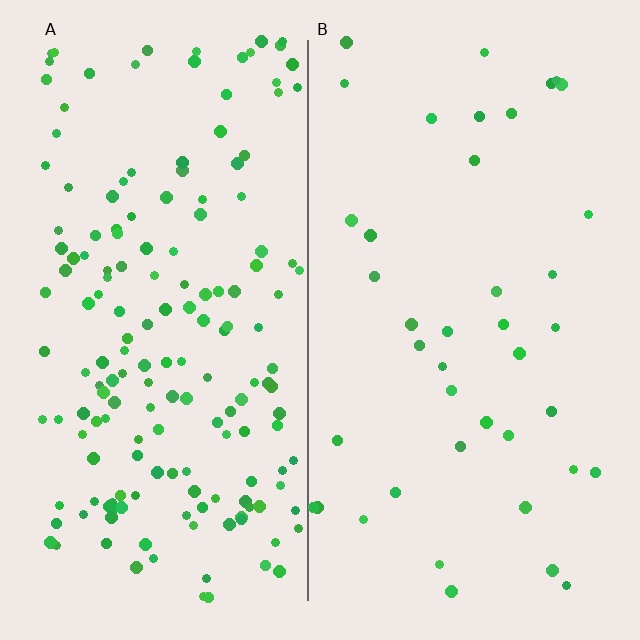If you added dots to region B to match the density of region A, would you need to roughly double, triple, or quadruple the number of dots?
Approximately quadruple.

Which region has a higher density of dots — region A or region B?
A (the left).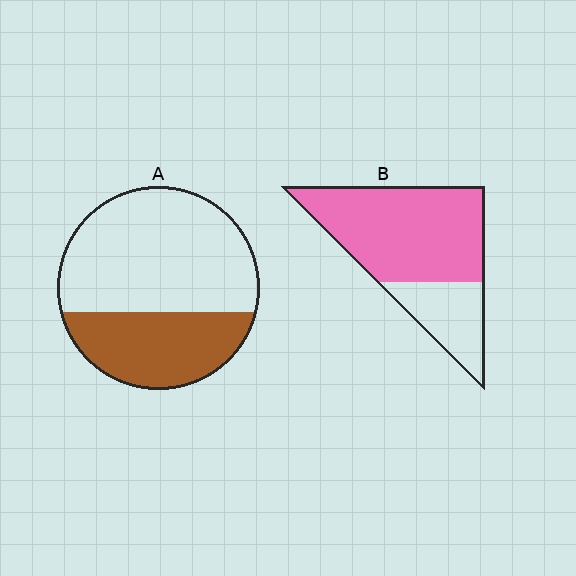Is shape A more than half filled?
No.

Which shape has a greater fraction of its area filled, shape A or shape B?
Shape B.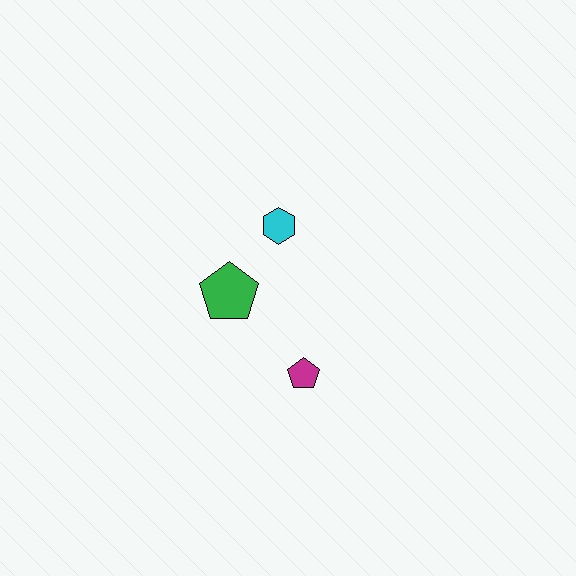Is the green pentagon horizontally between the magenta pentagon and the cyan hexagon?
No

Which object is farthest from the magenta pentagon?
The cyan hexagon is farthest from the magenta pentagon.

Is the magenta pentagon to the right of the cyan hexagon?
Yes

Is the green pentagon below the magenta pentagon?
No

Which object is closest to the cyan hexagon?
The green pentagon is closest to the cyan hexagon.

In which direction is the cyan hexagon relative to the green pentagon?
The cyan hexagon is above the green pentagon.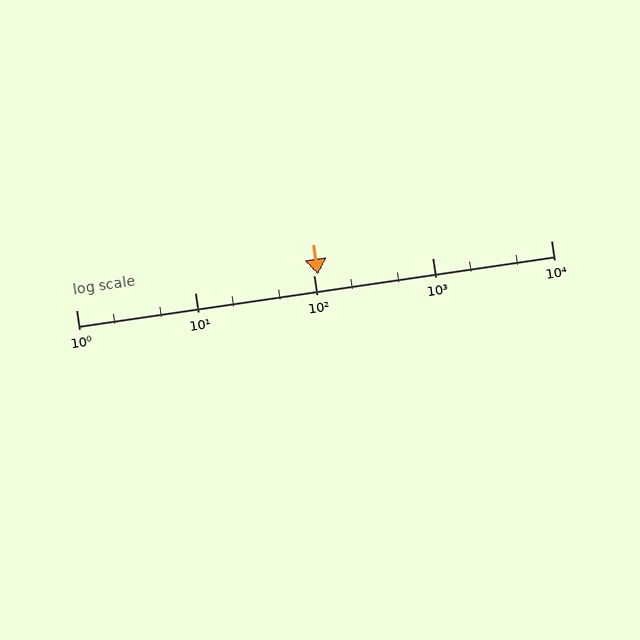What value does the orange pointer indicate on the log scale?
The pointer indicates approximately 110.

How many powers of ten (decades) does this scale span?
The scale spans 4 decades, from 1 to 10000.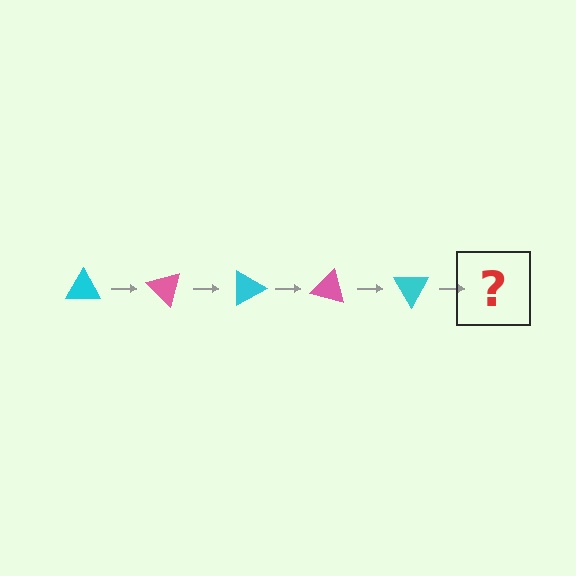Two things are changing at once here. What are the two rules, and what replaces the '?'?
The two rules are that it rotates 45 degrees each step and the color cycles through cyan and pink. The '?' should be a pink triangle, rotated 225 degrees from the start.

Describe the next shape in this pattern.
It should be a pink triangle, rotated 225 degrees from the start.